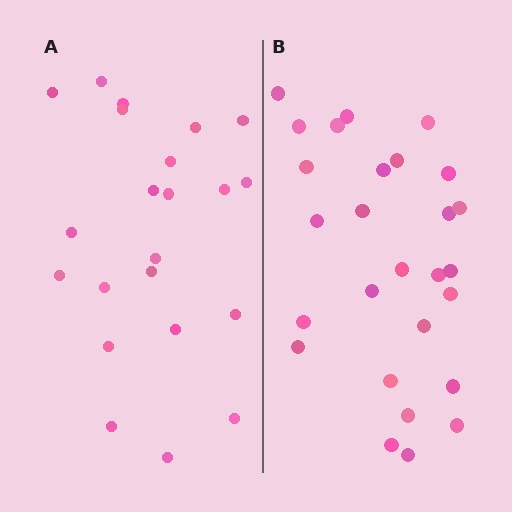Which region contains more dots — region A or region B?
Region B (the right region) has more dots.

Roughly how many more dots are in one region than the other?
Region B has about 5 more dots than region A.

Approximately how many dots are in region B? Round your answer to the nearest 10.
About 30 dots. (The exact count is 27, which rounds to 30.)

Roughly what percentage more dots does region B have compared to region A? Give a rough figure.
About 25% more.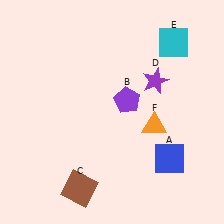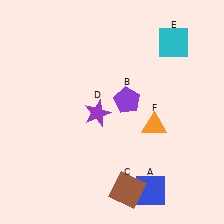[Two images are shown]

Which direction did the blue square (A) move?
The blue square (A) moved down.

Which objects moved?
The objects that moved are: the blue square (A), the brown square (C), the purple star (D).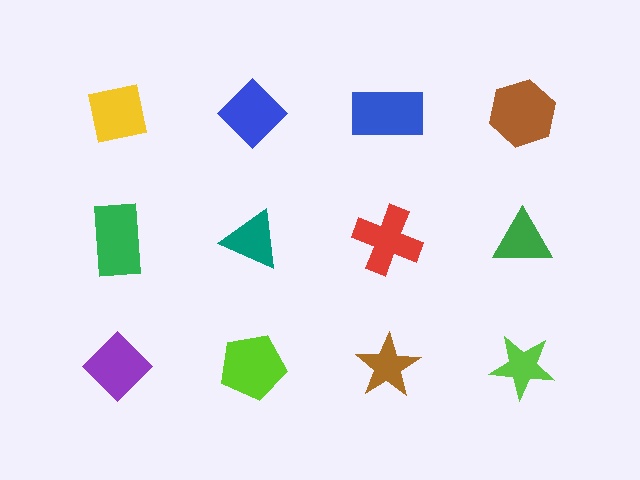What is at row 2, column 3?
A red cross.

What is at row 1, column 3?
A blue rectangle.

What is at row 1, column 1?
A yellow square.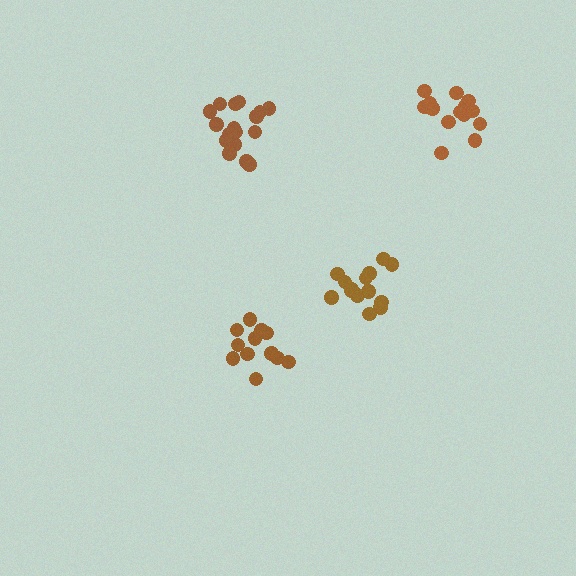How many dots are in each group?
Group 1: 14 dots, Group 2: 12 dots, Group 3: 18 dots, Group 4: 15 dots (59 total).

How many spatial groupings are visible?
There are 4 spatial groupings.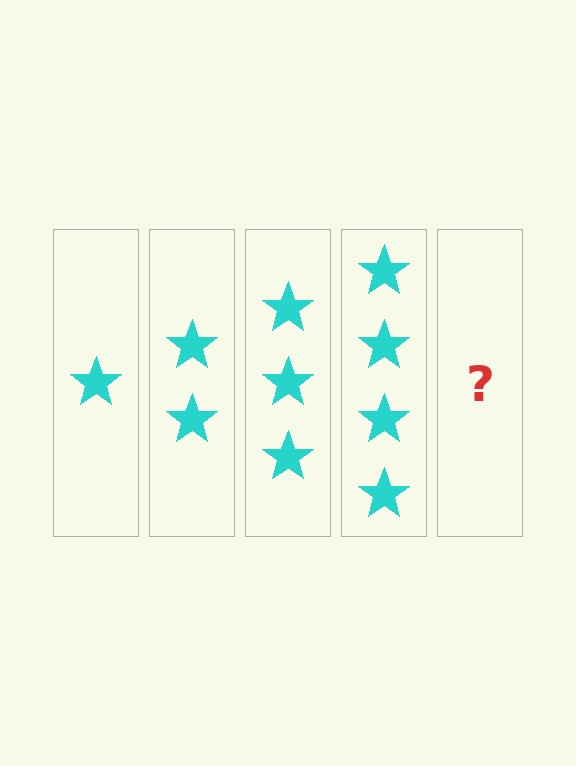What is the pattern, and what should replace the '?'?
The pattern is that each step adds one more star. The '?' should be 5 stars.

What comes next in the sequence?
The next element should be 5 stars.